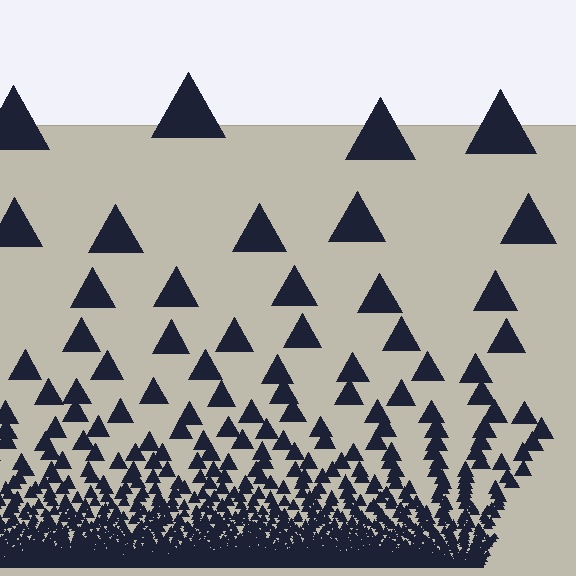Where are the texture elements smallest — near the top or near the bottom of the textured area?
Near the bottom.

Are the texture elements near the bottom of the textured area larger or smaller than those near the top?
Smaller. The gradient is inverted — elements near the bottom are smaller and denser.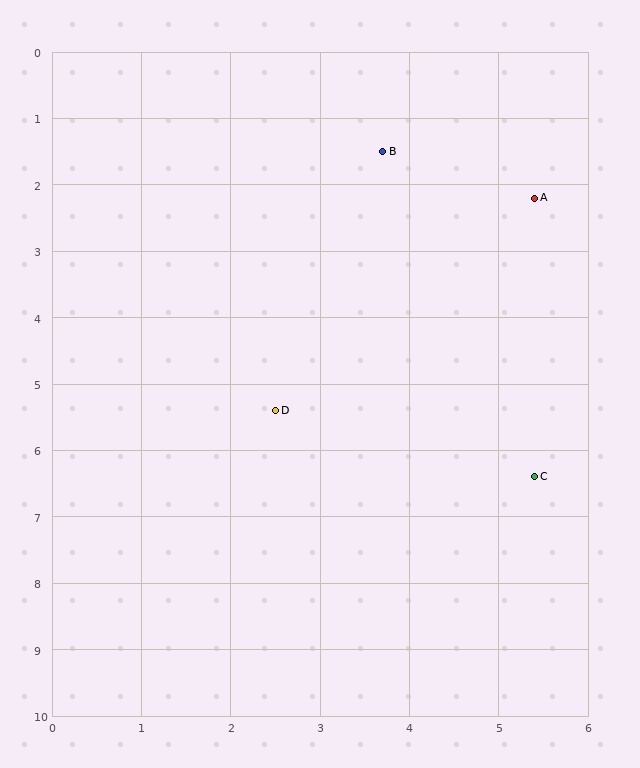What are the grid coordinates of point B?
Point B is at approximately (3.7, 1.5).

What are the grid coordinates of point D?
Point D is at approximately (2.5, 5.4).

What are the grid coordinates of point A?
Point A is at approximately (5.4, 2.2).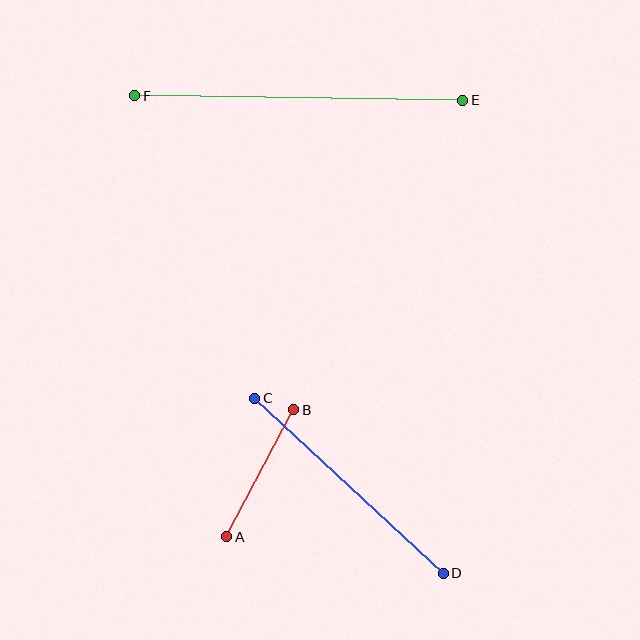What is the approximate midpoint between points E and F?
The midpoint is at approximately (299, 98) pixels.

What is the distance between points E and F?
The distance is approximately 328 pixels.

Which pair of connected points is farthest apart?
Points E and F are farthest apart.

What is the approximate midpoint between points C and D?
The midpoint is at approximately (349, 486) pixels.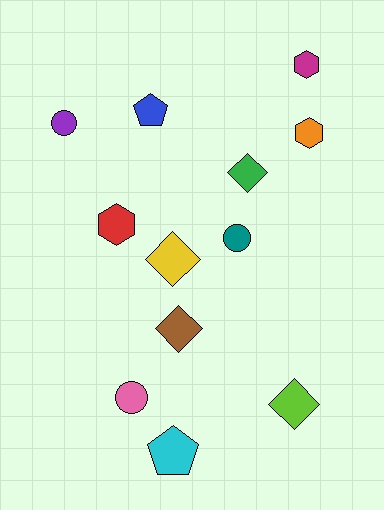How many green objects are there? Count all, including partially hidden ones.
There is 1 green object.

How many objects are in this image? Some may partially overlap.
There are 12 objects.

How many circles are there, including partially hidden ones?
There are 3 circles.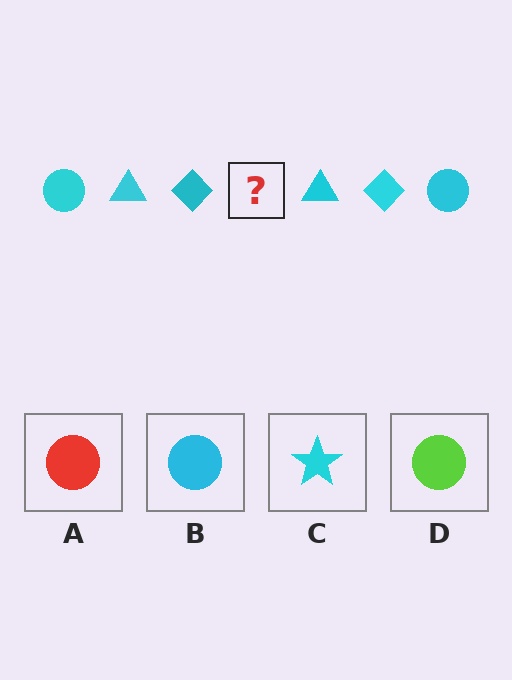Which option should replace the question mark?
Option B.